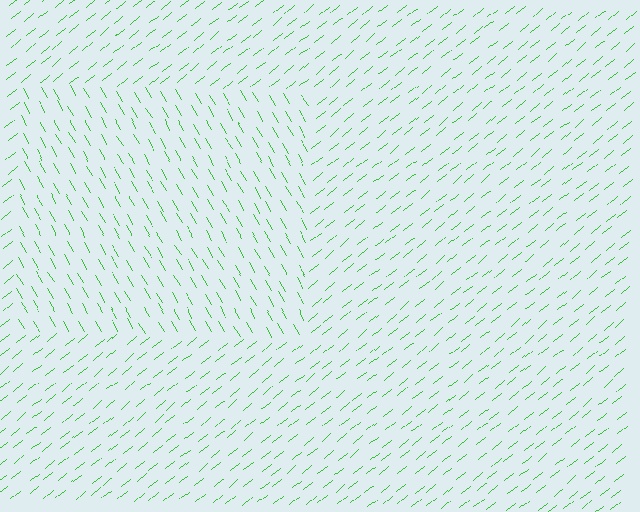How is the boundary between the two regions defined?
The boundary is defined purely by a change in line orientation (approximately 81 degrees difference). All lines are the same color and thickness.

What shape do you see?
I see a rectangle.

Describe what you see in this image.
The image is filled with small green line segments. A rectangle region in the image has lines oriented differently from the surrounding lines, creating a visible texture boundary.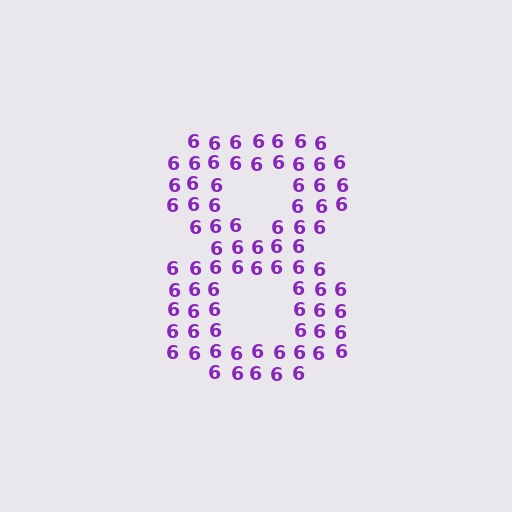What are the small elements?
The small elements are digit 6's.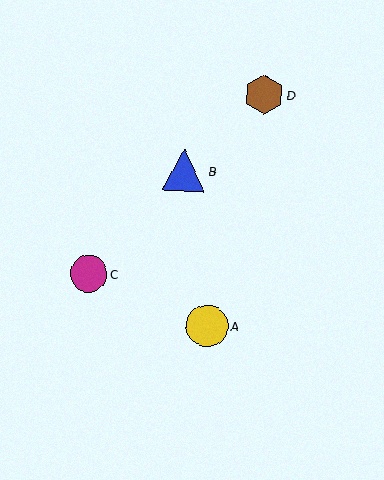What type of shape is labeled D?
Shape D is a brown hexagon.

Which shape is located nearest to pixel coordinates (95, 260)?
The magenta circle (labeled C) at (89, 274) is nearest to that location.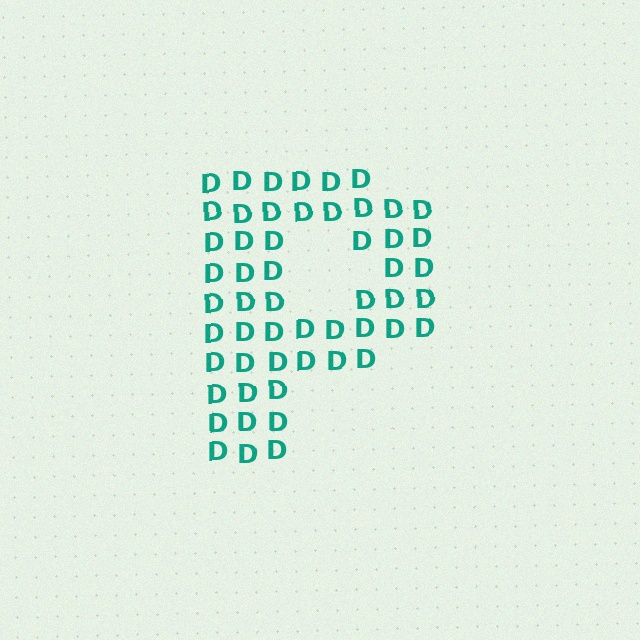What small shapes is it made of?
It is made of small letter D's.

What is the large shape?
The large shape is the letter P.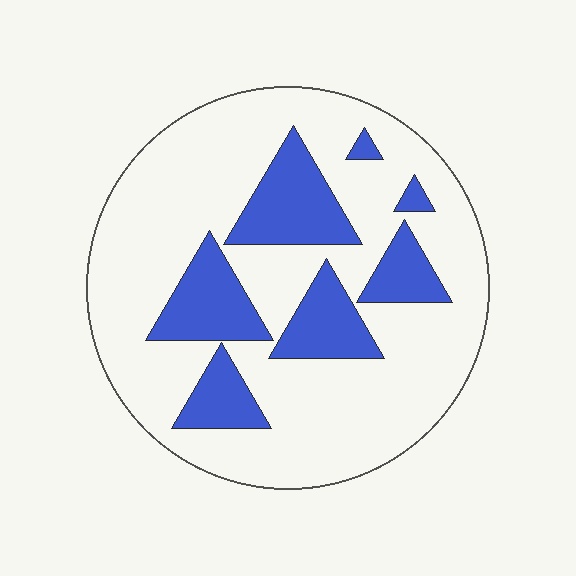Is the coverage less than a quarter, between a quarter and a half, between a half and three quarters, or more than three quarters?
Less than a quarter.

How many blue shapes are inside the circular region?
7.